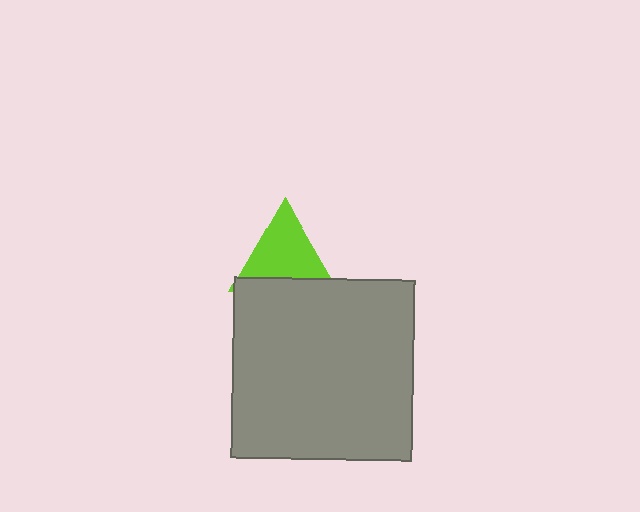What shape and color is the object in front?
The object in front is a gray square.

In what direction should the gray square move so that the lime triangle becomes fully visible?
The gray square should move down. That is the shortest direction to clear the overlap and leave the lime triangle fully visible.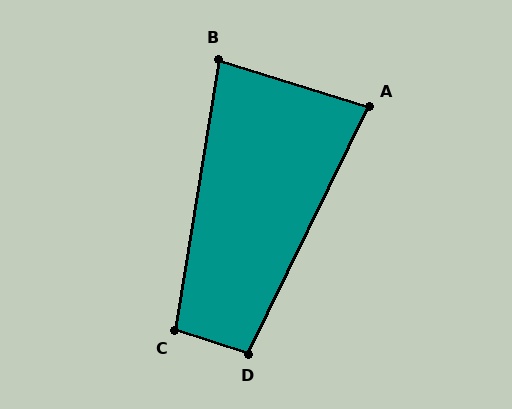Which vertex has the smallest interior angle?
A, at approximately 81 degrees.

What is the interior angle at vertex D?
Approximately 98 degrees (obtuse).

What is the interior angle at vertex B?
Approximately 82 degrees (acute).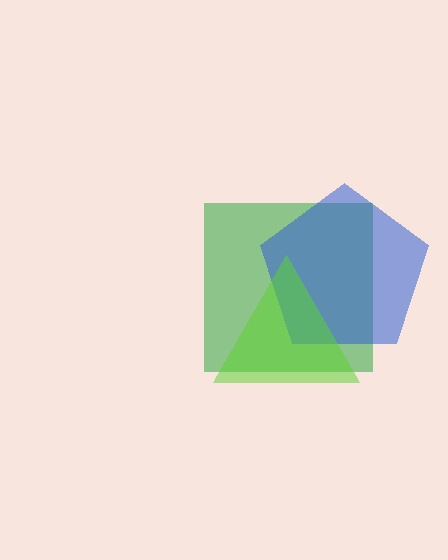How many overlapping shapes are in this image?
There are 3 overlapping shapes in the image.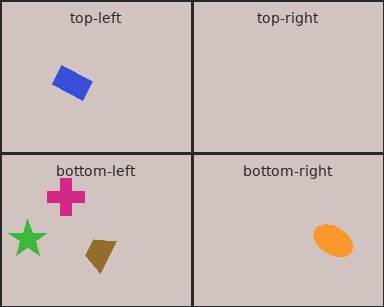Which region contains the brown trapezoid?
The bottom-left region.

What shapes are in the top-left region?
The blue rectangle.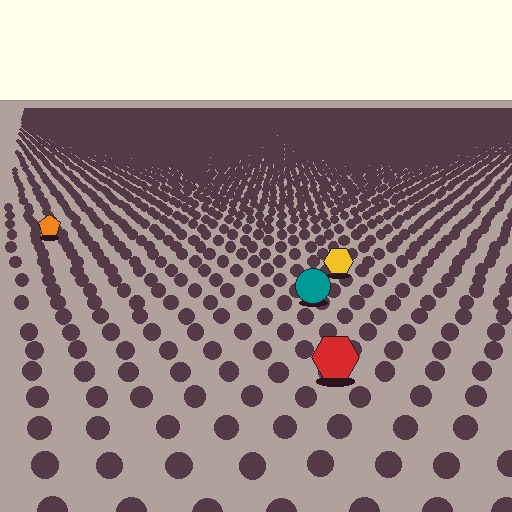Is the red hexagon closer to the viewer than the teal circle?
Yes. The red hexagon is closer — you can tell from the texture gradient: the ground texture is coarser near it.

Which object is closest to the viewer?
The red hexagon is closest. The texture marks near it are larger and more spread out.